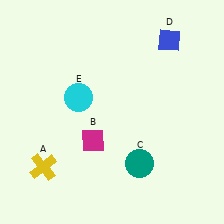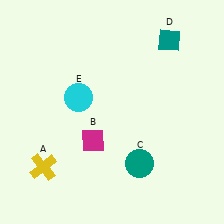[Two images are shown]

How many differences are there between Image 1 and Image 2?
There is 1 difference between the two images.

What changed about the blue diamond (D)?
In Image 1, D is blue. In Image 2, it changed to teal.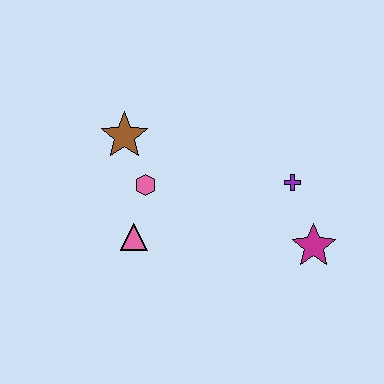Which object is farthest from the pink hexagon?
The magenta star is farthest from the pink hexagon.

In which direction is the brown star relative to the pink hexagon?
The brown star is above the pink hexagon.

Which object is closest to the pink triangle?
The pink hexagon is closest to the pink triangle.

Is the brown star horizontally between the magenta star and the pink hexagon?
No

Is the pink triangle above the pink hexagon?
No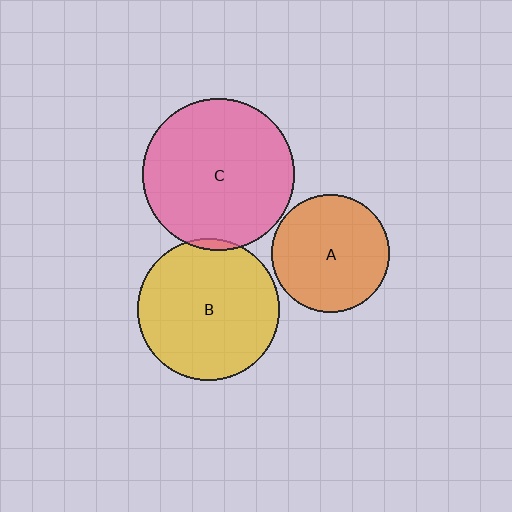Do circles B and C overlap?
Yes.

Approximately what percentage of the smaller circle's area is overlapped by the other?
Approximately 5%.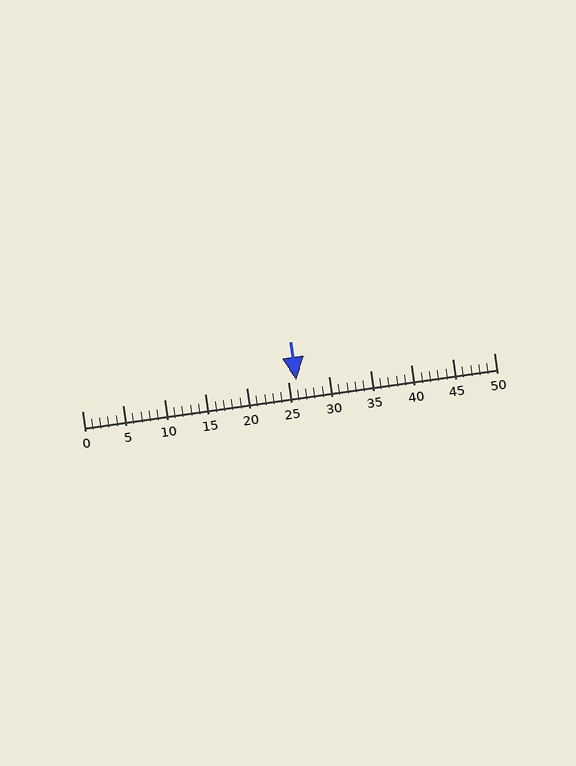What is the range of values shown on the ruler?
The ruler shows values from 0 to 50.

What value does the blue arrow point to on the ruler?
The blue arrow points to approximately 26.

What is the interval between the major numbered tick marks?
The major tick marks are spaced 5 units apart.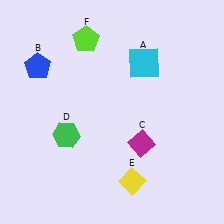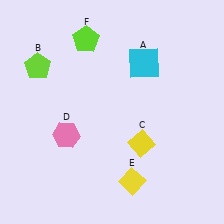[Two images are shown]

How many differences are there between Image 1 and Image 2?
There are 3 differences between the two images.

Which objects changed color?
B changed from blue to lime. C changed from magenta to yellow. D changed from green to pink.